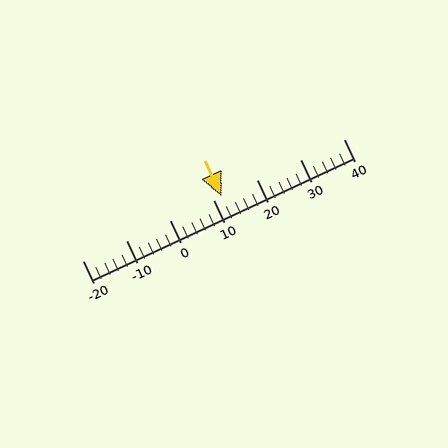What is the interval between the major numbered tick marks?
The major tick marks are spaced 10 units apart.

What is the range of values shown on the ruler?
The ruler shows values from -20 to 40.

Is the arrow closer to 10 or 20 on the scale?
The arrow is closer to 10.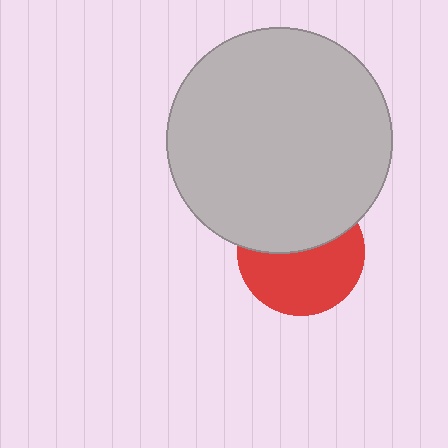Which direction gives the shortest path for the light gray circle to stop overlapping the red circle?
Moving up gives the shortest separation.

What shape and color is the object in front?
The object in front is a light gray circle.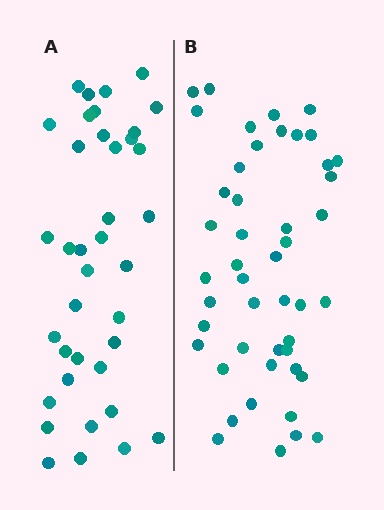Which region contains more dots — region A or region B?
Region B (the right region) has more dots.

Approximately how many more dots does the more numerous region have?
Region B has roughly 8 or so more dots than region A.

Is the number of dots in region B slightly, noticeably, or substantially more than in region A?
Region B has only slightly more — the two regions are fairly close. The ratio is roughly 1.2 to 1.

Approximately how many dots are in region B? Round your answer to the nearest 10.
About 50 dots. (The exact count is 47, which rounds to 50.)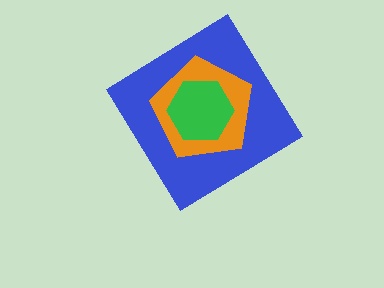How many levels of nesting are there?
3.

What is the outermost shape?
The blue diamond.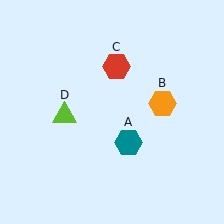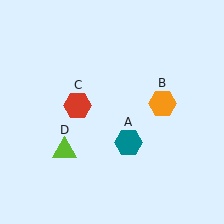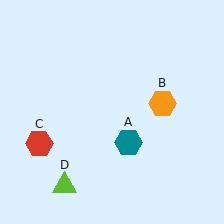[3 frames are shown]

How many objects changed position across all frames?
2 objects changed position: red hexagon (object C), lime triangle (object D).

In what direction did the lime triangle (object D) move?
The lime triangle (object D) moved down.